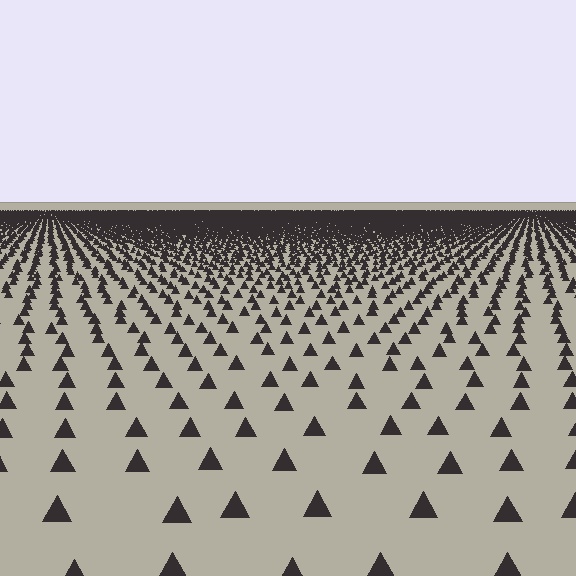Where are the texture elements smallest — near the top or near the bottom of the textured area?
Near the top.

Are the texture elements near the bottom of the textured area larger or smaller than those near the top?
Larger. Near the bottom, elements are closer to the viewer and appear at a bigger on-screen size.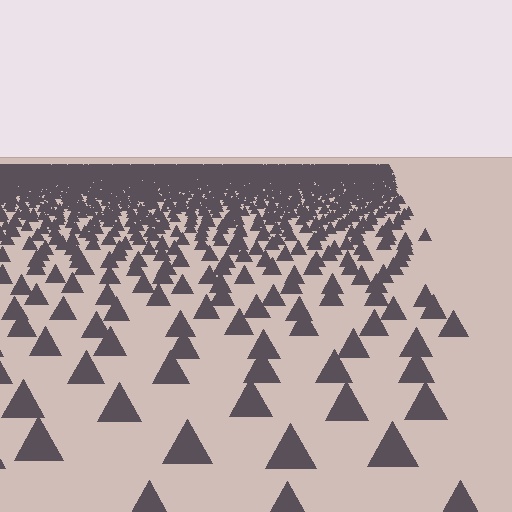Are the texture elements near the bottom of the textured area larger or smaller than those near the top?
Larger. Near the bottom, elements are closer to the viewer and appear at a bigger on-screen size.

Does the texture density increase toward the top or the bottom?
Density increases toward the top.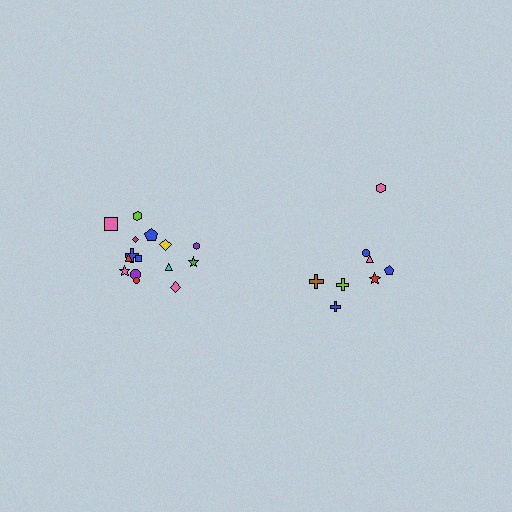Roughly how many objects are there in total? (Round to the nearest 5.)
Roughly 25 objects in total.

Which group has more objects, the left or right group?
The left group.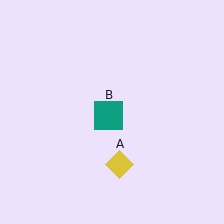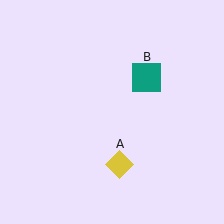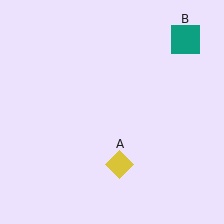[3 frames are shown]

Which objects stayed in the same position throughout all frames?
Yellow diamond (object A) remained stationary.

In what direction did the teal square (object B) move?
The teal square (object B) moved up and to the right.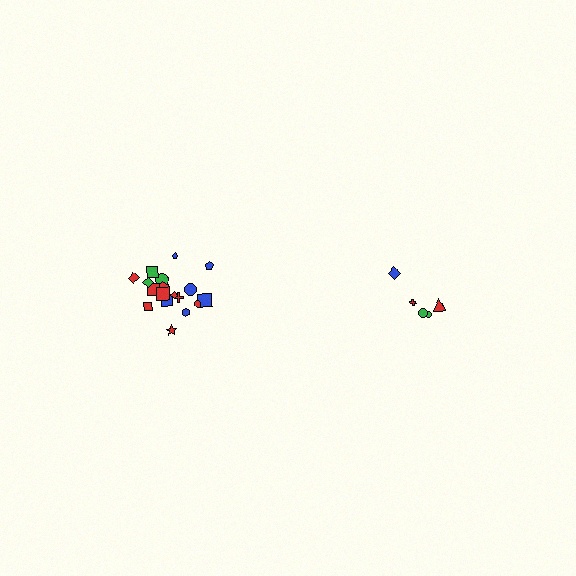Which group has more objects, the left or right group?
The left group.